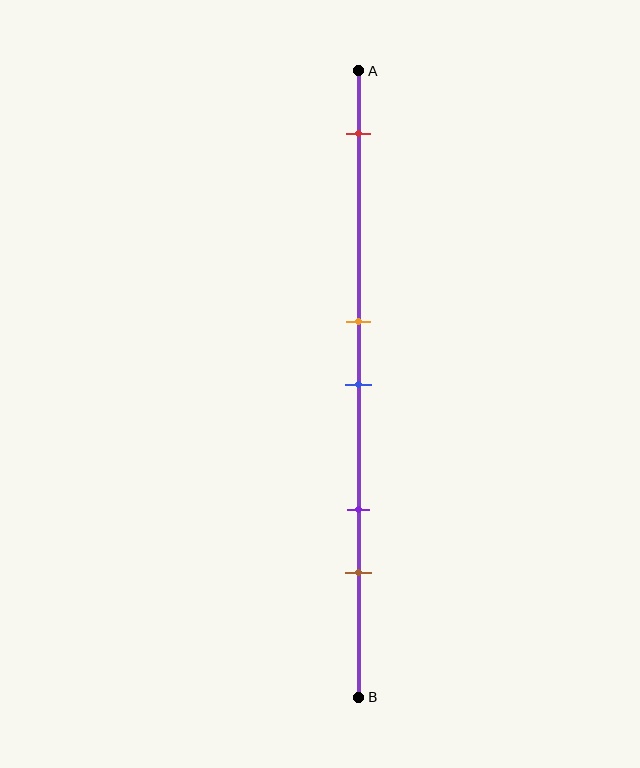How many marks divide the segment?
There are 5 marks dividing the segment.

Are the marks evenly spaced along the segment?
No, the marks are not evenly spaced.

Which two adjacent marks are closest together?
The orange and blue marks are the closest adjacent pair.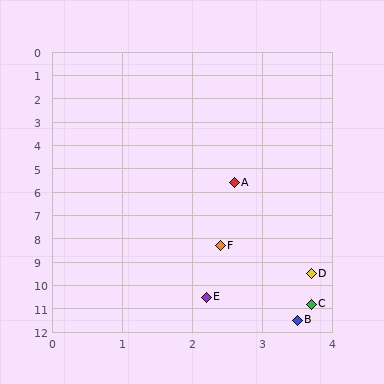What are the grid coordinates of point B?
Point B is at approximately (3.5, 11.5).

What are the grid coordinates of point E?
Point E is at approximately (2.2, 10.5).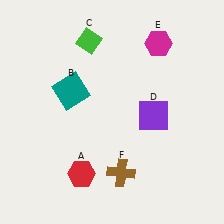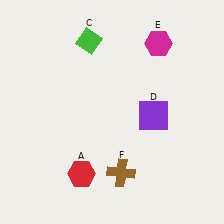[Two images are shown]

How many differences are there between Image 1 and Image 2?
There is 1 difference between the two images.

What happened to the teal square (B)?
The teal square (B) was removed in Image 2. It was in the top-left area of Image 1.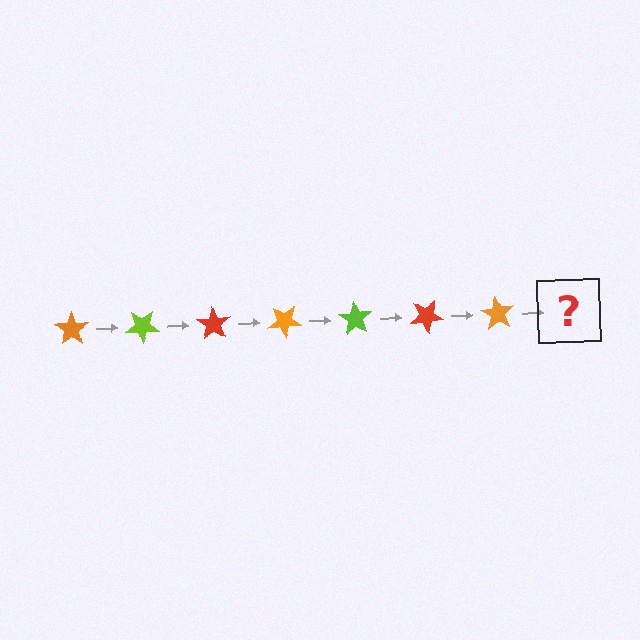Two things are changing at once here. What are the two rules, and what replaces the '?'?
The two rules are that it rotates 35 degrees each step and the color cycles through orange, lime, and red. The '?' should be a lime star, rotated 245 degrees from the start.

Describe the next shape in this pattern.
It should be a lime star, rotated 245 degrees from the start.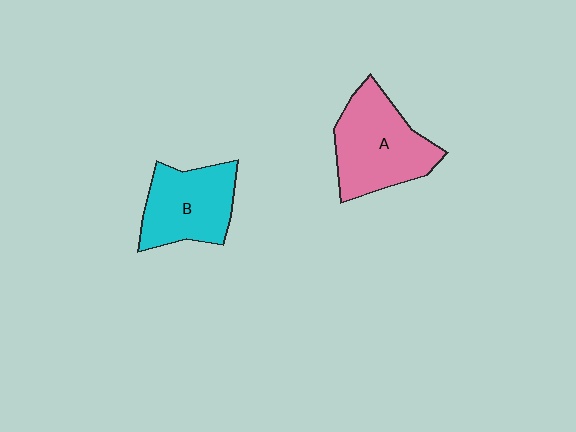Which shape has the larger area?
Shape A (pink).